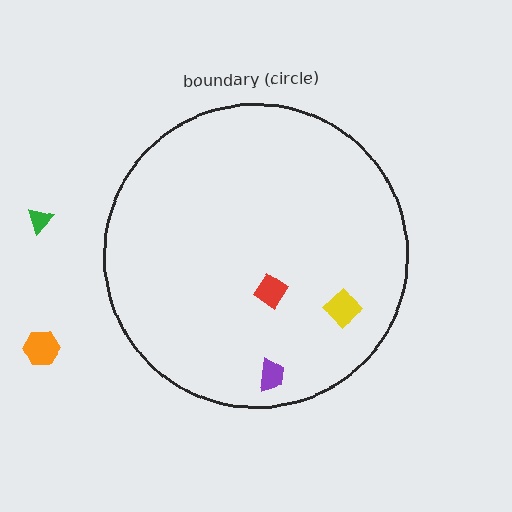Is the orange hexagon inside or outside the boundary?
Outside.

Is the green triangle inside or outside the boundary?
Outside.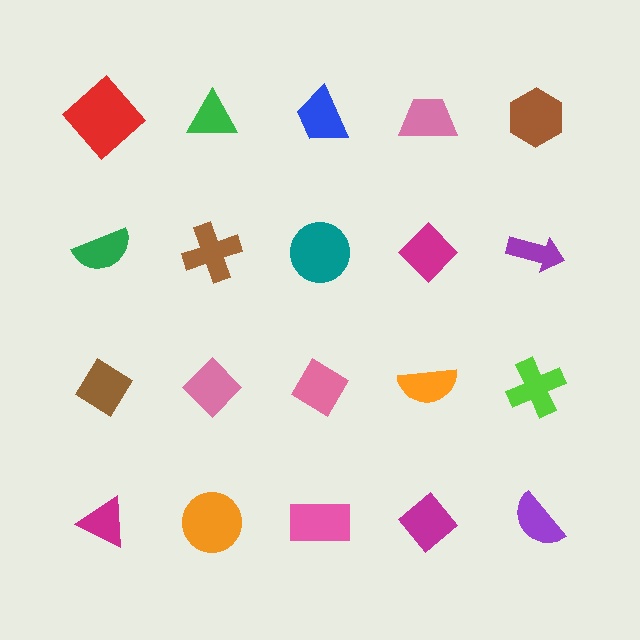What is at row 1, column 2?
A green triangle.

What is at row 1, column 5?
A brown hexagon.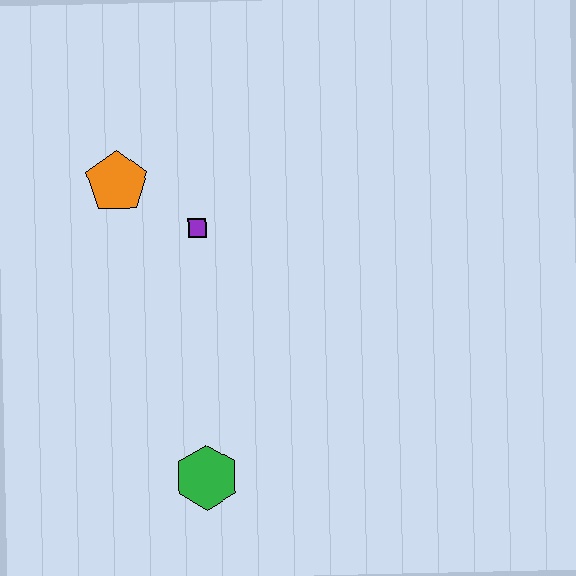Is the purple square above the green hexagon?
Yes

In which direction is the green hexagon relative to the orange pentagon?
The green hexagon is below the orange pentagon.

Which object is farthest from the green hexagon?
The orange pentagon is farthest from the green hexagon.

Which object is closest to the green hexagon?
The purple square is closest to the green hexagon.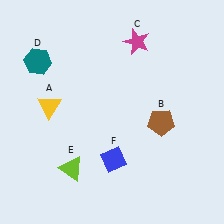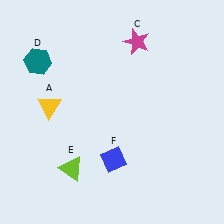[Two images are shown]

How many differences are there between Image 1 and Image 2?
There is 1 difference between the two images.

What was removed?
The brown pentagon (B) was removed in Image 2.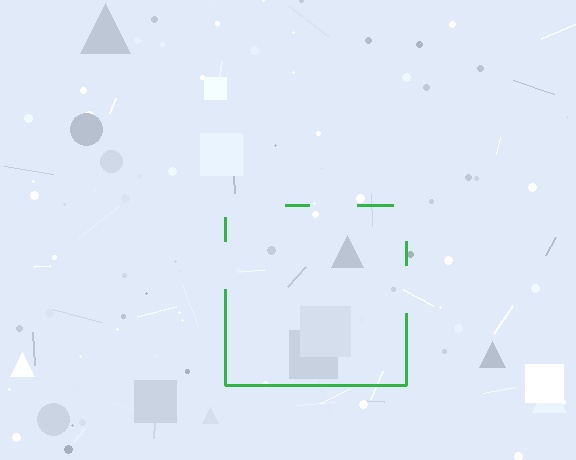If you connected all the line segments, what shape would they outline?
They would outline a square.